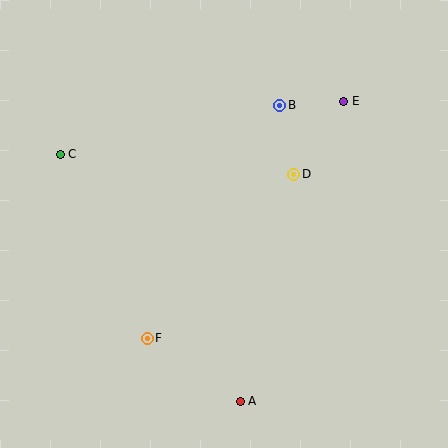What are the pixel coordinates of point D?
Point D is at (294, 174).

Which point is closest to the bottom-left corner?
Point F is closest to the bottom-left corner.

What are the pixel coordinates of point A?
Point A is at (240, 401).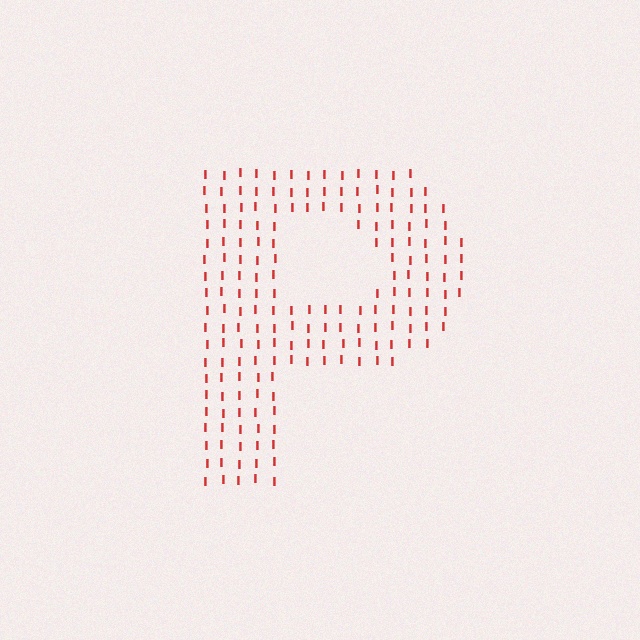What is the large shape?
The large shape is the letter P.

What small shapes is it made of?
It is made of small letter I's.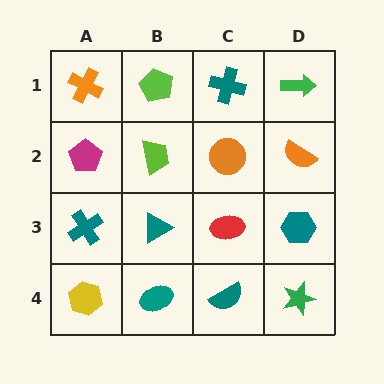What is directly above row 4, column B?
A teal triangle.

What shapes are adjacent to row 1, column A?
A magenta pentagon (row 2, column A), a lime pentagon (row 1, column B).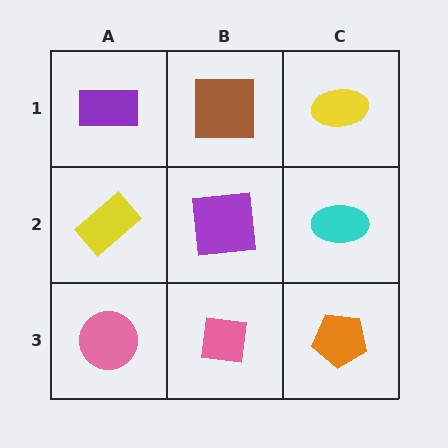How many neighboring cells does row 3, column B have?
3.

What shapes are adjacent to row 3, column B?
A purple square (row 2, column B), a pink circle (row 3, column A), an orange pentagon (row 3, column C).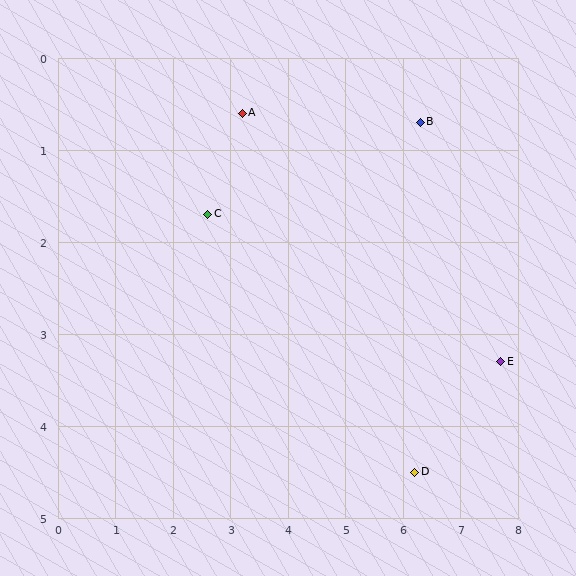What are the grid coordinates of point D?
Point D is at approximately (6.2, 4.5).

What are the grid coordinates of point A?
Point A is at approximately (3.2, 0.6).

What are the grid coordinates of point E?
Point E is at approximately (7.7, 3.3).